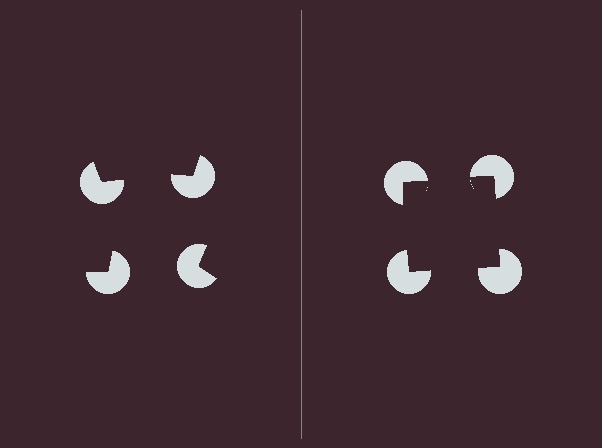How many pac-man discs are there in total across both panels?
8 — 4 on each side.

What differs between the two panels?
The pac-man discs are positioned identically on both sides; only the wedge orientations differ. On the right they align to a square; on the left they are misaligned.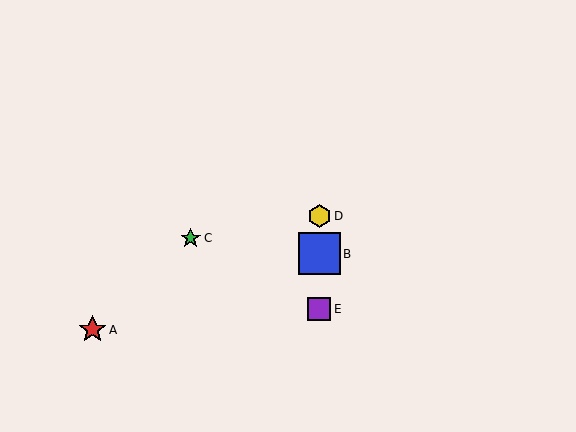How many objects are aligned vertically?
3 objects (B, D, E) are aligned vertically.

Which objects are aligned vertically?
Objects B, D, E are aligned vertically.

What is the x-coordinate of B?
Object B is at x≈319.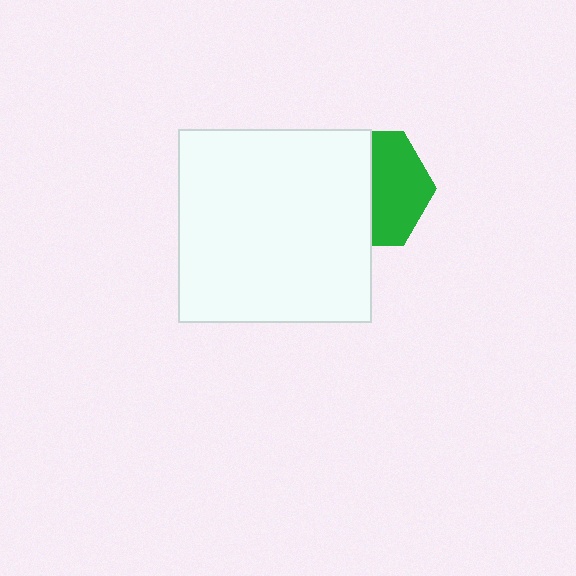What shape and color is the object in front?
The object in front is a white square.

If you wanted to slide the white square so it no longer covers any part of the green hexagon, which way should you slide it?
Slide it left — that is the most direct way to separate the two shapes.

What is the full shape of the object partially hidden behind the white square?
The partially hidden object is a green hexagon.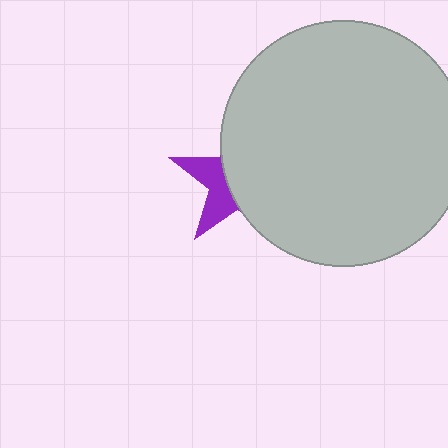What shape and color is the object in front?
The object in front is a light gray circle.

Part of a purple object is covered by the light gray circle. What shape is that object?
It is a star.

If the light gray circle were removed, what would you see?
You would see the complete purple star.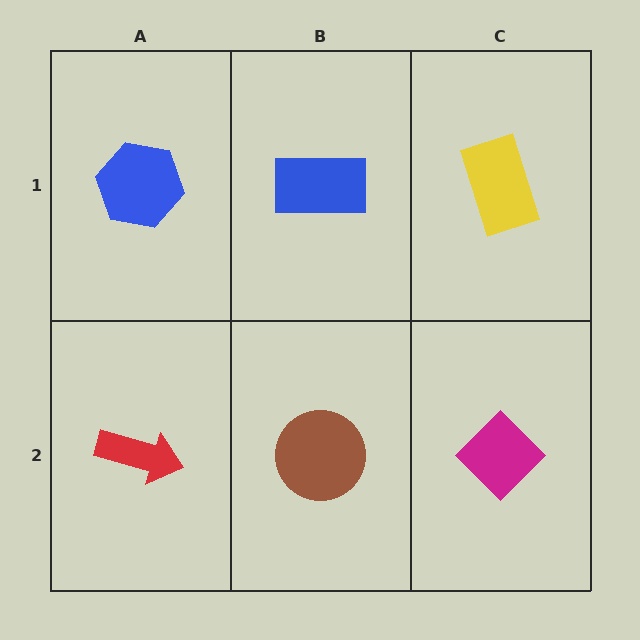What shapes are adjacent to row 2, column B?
A blue rectangle (row 1, column B), a red arrow (row 2, column A), a magenta diamond (row 2, column C).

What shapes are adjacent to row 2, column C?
A yellow rectangle (row 1, column C), a brown circle (row 2, column B).